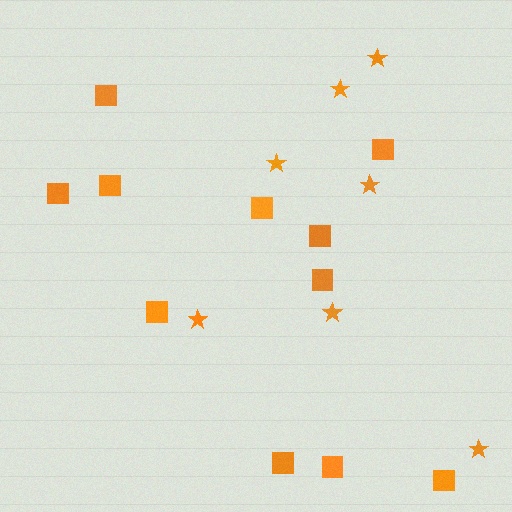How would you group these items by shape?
There are 2 groups: one group of squares (11) and one group of stars (7).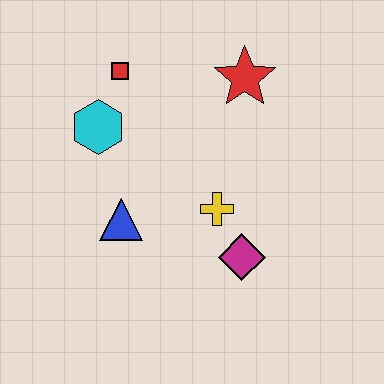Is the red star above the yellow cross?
Yes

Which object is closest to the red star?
The red square is closest to the red star.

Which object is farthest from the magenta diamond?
The red square is farthest from the magenta diamond.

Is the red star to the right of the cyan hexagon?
Yes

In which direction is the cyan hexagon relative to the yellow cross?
The cyan hexagon is to the left of the yellow cross.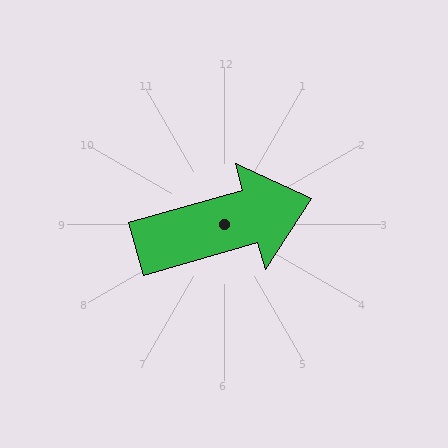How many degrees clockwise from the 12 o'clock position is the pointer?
Approximately 74 degrees.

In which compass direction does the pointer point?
East.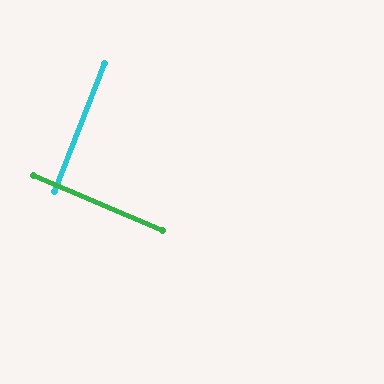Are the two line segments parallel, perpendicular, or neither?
Perpendicular — they meet at approximately 88°.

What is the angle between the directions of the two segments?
Approximately 88 degrees.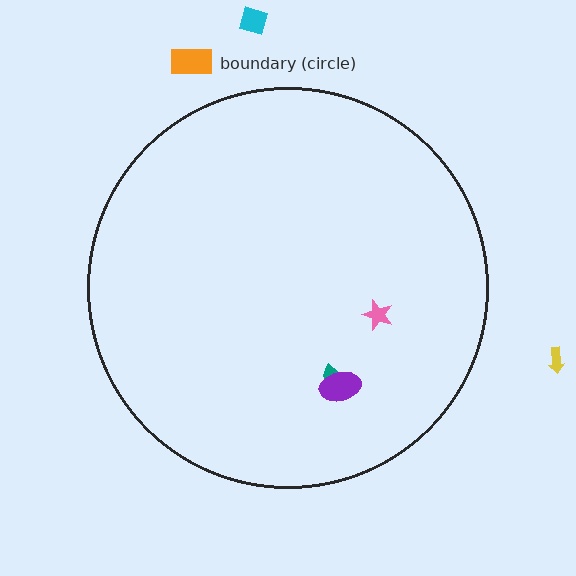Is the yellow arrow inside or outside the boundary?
Outside.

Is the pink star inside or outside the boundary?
Inside.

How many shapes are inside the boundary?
3 inside, 3 outside.